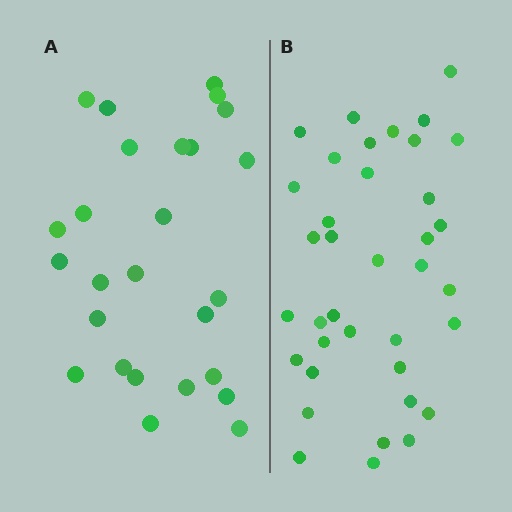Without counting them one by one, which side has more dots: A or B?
Region B (the right region) has more dots.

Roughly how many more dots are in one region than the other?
Region B has roughly 12 or so more dots than region A.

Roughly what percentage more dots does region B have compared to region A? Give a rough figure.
About 40% more.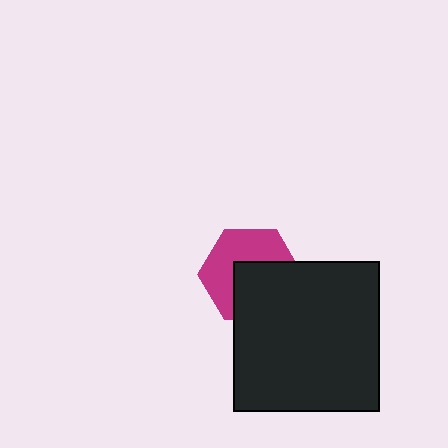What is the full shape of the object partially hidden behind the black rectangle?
The partially hidden object is a magenta hexagon.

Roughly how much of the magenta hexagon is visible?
About half of it is visible (roughly 52%).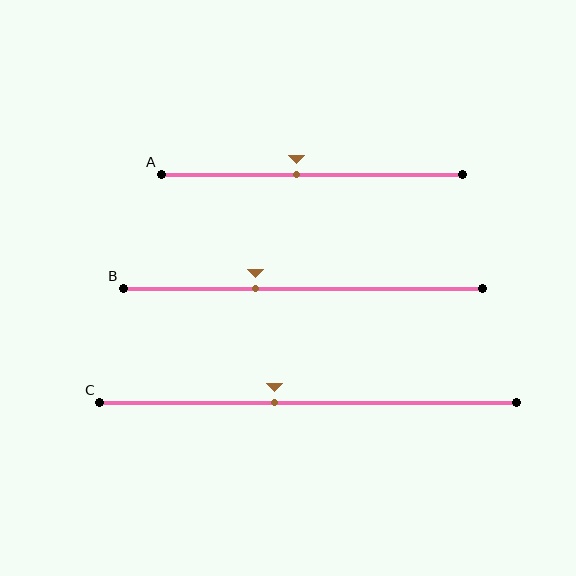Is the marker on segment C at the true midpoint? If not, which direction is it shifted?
No, the marker on segment C is shifted to the left by about 8% of the segment length.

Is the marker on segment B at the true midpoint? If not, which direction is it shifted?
No, the marker on segment B is shifted to the left by about 13% of the segment length.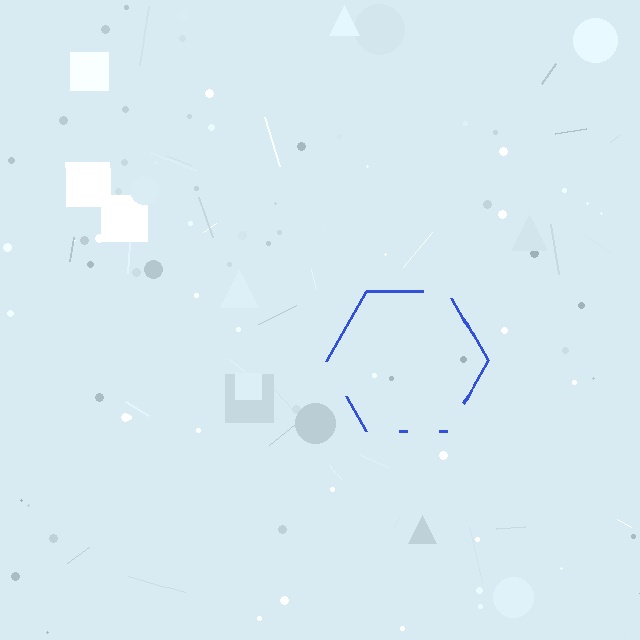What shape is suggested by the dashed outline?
The dashed outline suggests a hexagon.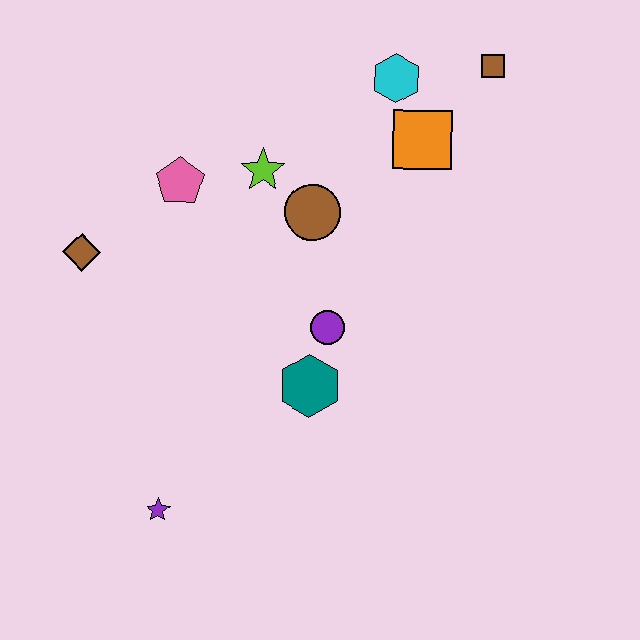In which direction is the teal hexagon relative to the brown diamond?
The teal hexagon is to the right of the brown diamond.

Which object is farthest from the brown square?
The purple star is farthest from the brown square.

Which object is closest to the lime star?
The brown circle is closest to the lime star.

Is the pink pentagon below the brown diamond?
No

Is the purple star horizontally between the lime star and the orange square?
No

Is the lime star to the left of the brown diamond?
No